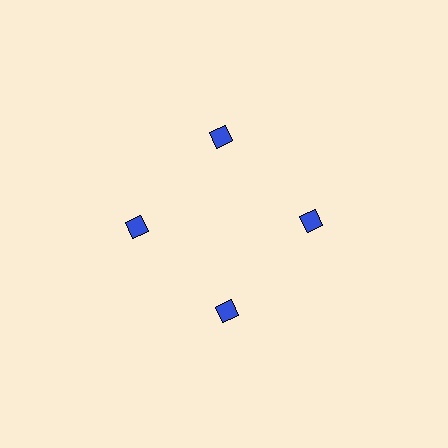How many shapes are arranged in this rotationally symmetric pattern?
There are 4 shapes, arranged in 4 groups of 1.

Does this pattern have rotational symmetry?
Yes, this pattern has 4-fold rotational symmetry. It looks the same after rotating 90 degrees around the center.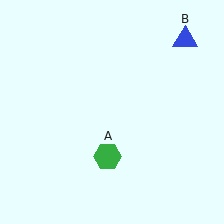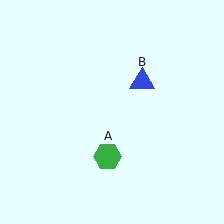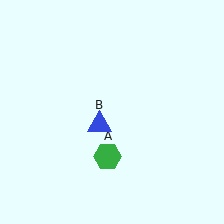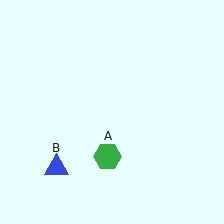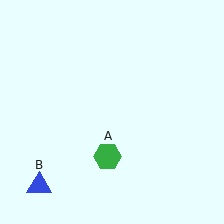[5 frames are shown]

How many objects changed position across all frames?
1 object changed position: blue triangle (object B).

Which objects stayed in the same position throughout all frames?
Green hexagon (object A) remained stationary.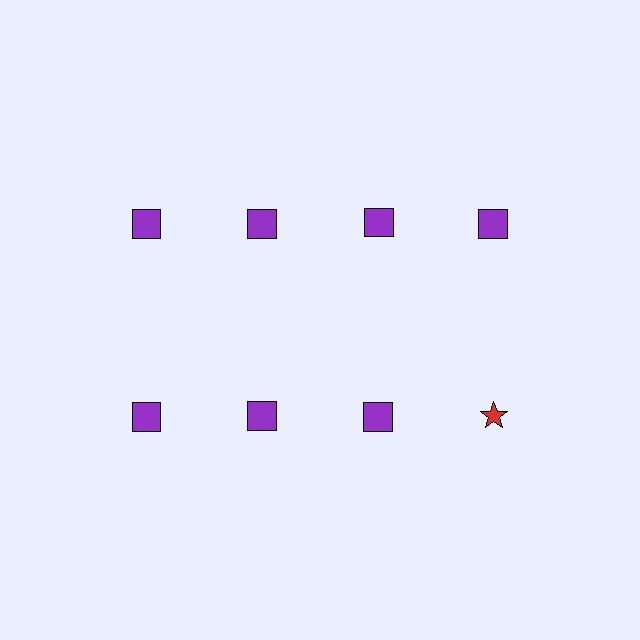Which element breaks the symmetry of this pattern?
The red star in the second row, second from right column breaks the symmetry. All other shapes are purple squares.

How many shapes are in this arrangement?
There are 8 shapes arranged in a grid pattern.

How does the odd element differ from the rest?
It differs in both color (red instead of purple) and shape (star instead of square).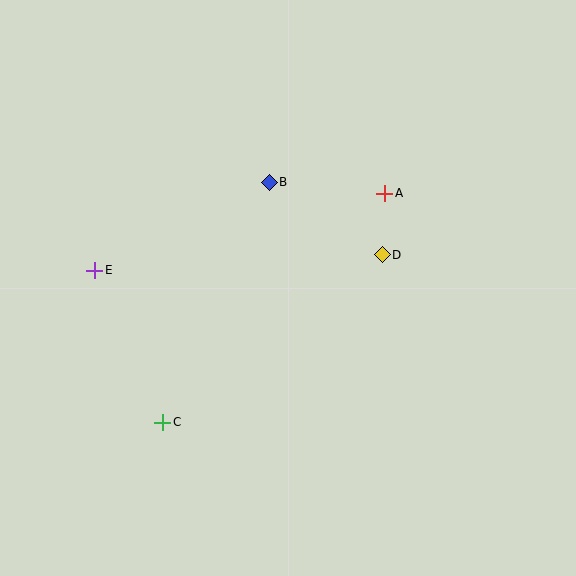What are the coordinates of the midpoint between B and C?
The midpoint between B and C is at (216, 302).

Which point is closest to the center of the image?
Point D at (382, 255) is closest to the center.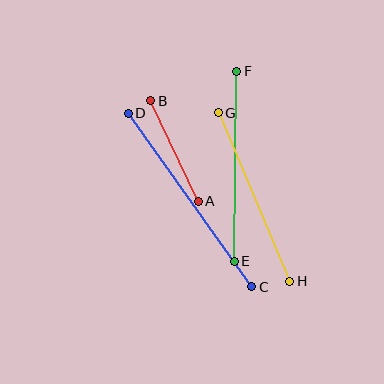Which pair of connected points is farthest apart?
Points C and D are farthest apart.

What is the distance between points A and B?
The distance is approximately 111 pixels.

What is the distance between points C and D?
The distance is approximately 213 pixels.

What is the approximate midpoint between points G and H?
The midpoint is at approximately (254, 197) pixels.